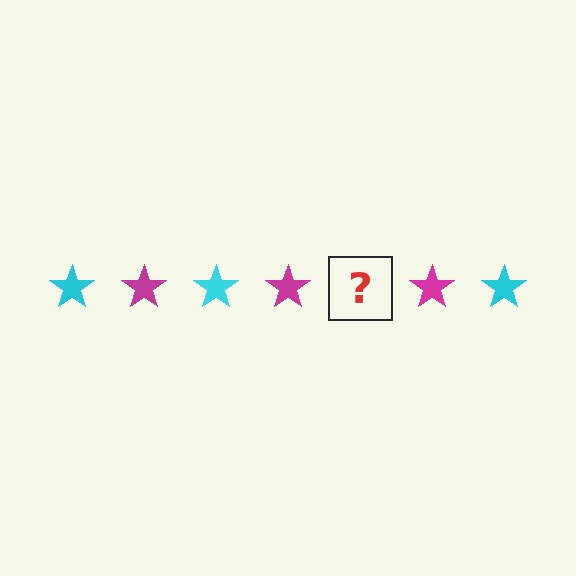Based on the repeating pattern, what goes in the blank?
The blank should be a cyan star.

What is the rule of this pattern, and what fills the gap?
The rule is that the pattern cycles through cyan, magenta stars. The gap should be filled with a cyan star.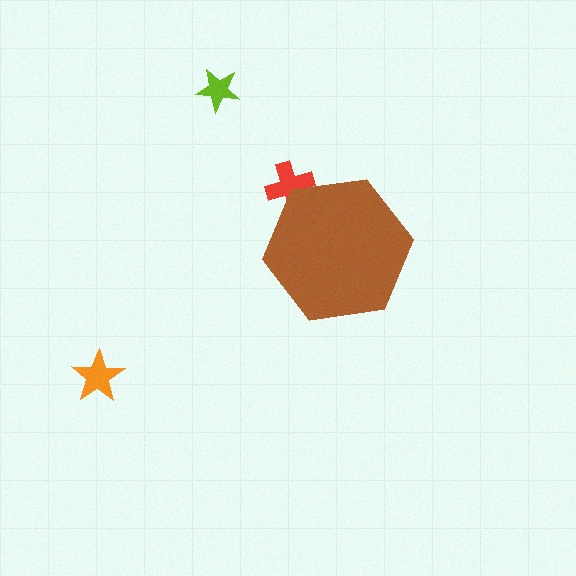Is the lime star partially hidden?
No, the lime star is fully visible.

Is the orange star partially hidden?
No, the orange star is fully visible.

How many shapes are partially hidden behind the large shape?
1 shape is partially hidden.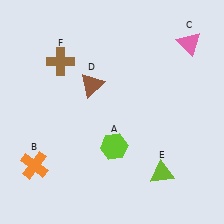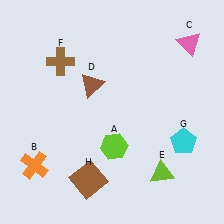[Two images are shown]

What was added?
A cyan pentagon (G), a brown square (H) were added in Image 2.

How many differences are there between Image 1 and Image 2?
There are 2 differences between the two images.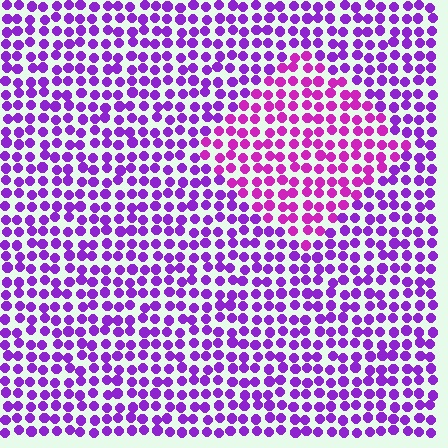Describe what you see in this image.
The image is filled with small purple elements in a uniform arrangement. A diamond-shaped region is visible where the elements are tinted to a slightly different hue, forming a subtle color boundary.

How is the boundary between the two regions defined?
The boundary is defined purely by a slight shift in hue (about 29 degrees). Spacing, size, and orientation are identical on both sides.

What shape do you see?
I see a diamond.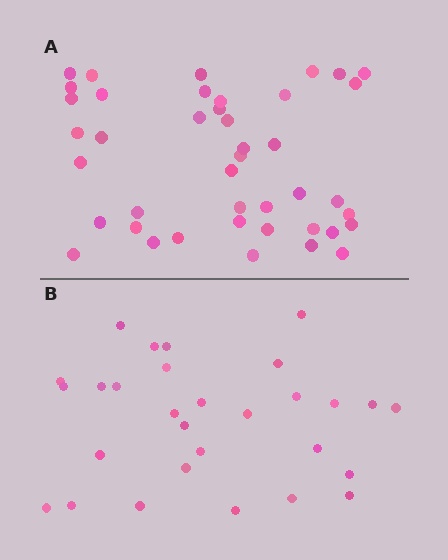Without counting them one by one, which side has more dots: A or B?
Region A (the top region) has more dots.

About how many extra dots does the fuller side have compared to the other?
Region A has approximately 15 more dots than region B.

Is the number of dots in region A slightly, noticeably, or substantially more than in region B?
Region A has noticeably more, but not dramatically so. The ratio is roughly 1.4 to 1.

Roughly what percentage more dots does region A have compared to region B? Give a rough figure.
About 45% more.